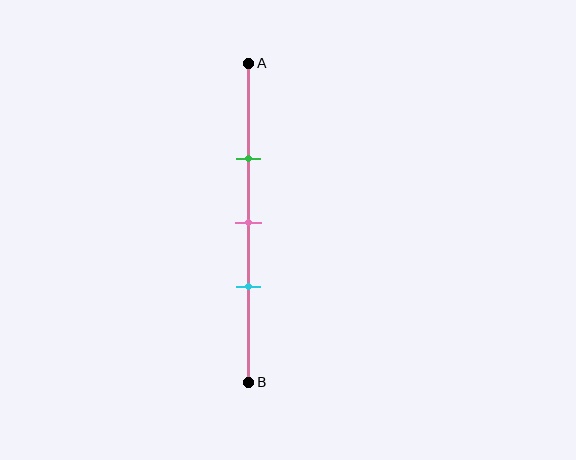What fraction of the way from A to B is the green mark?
The green mark is approximately 30% (0.3) of the way from A to B.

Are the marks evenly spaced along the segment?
Yes, the marks are approximately evenly spaced.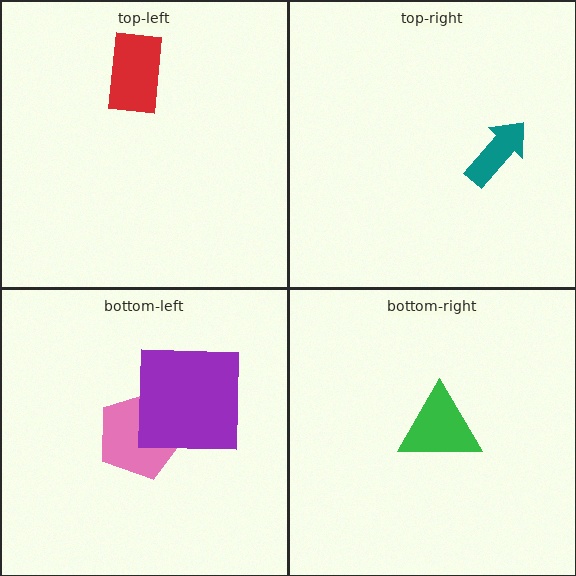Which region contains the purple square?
The bottom-left region.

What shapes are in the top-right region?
The teal arrow.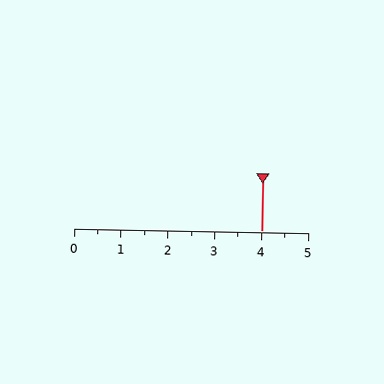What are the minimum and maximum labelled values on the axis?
The axis runs from 0 to 5.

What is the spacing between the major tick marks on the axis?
The major ticks are spaced 1 apart.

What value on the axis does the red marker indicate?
The marker indicates approximately 4.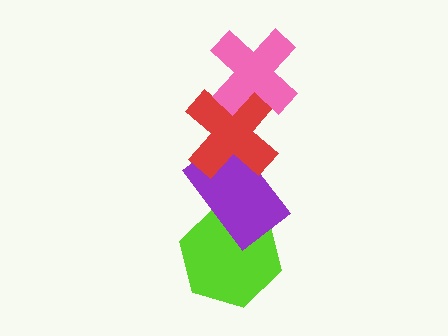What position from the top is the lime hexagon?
The lime hexagon is 4th from the top.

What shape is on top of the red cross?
The pink cross is on top of the red cross.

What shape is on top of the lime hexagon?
The purple rectangle is on top of the lime hexagon.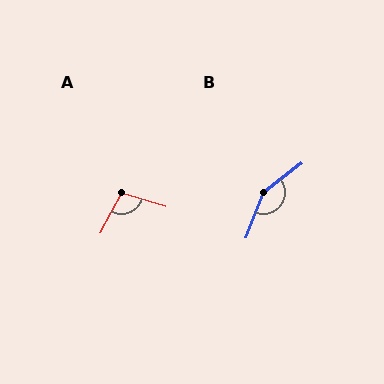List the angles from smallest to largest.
A (102°), B (149°).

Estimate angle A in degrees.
Approximately 102 degrees.